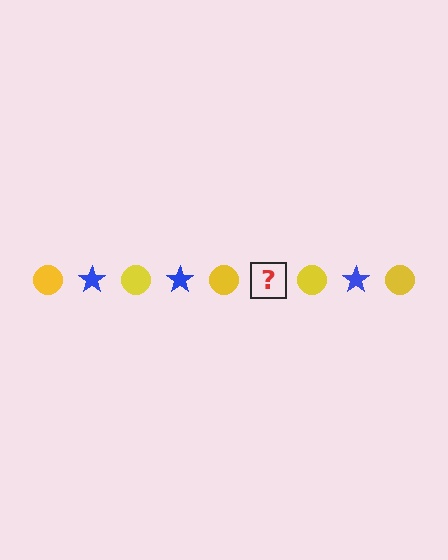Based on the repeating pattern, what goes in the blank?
The blank should be a blue star.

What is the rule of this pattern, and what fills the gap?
The rule is that the pattern alternates between yellow circle and blue star. The gap should be filled with a blue star.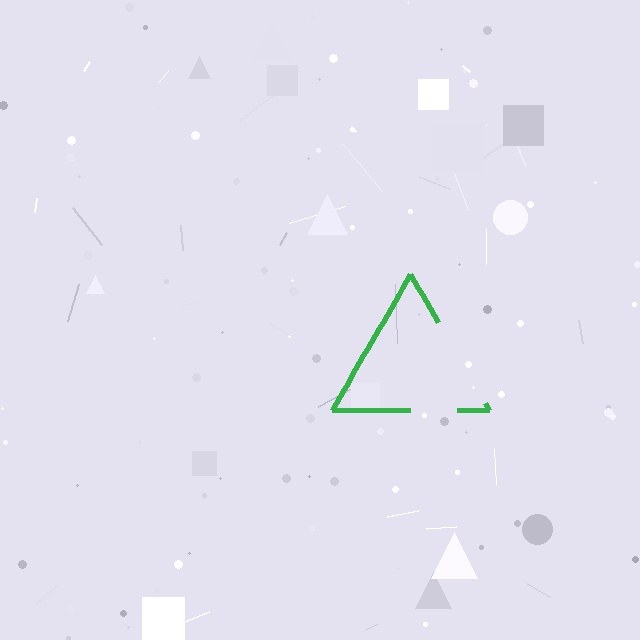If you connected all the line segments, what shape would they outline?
They would outline a triangle.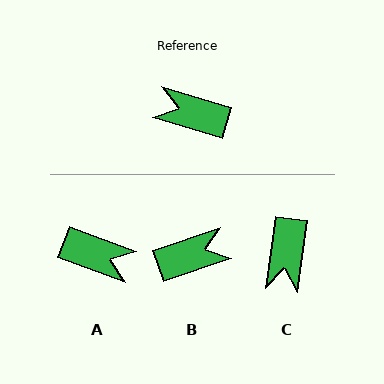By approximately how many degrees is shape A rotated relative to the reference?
Approximately 176 degrees counter-clockwise.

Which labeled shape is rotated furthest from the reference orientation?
A, about 176 degrees away.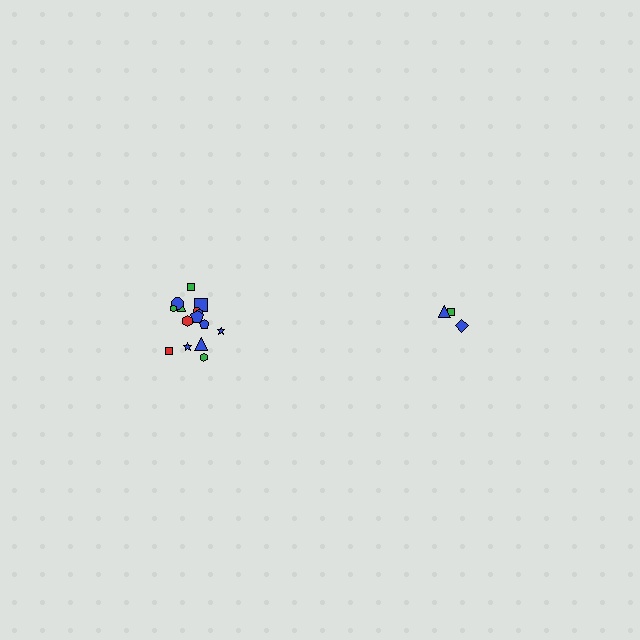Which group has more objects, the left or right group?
The left group.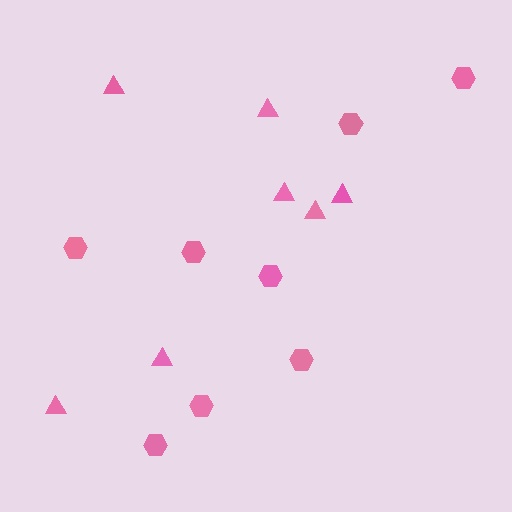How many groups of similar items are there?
There are 2 groups: one group of triangles (7) and one group of hexagons (8).